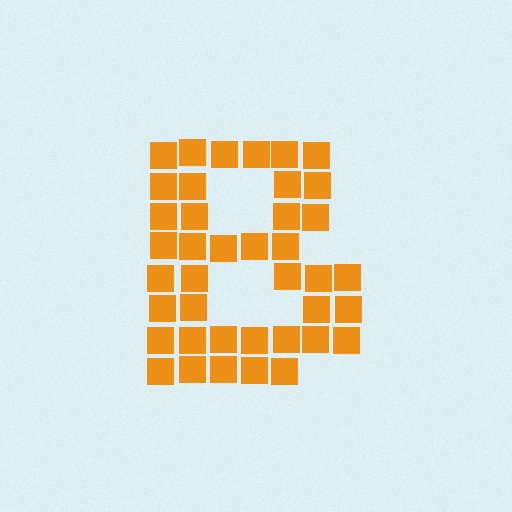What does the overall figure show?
The overall figure shows the letter B.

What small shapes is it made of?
It is made of small squares.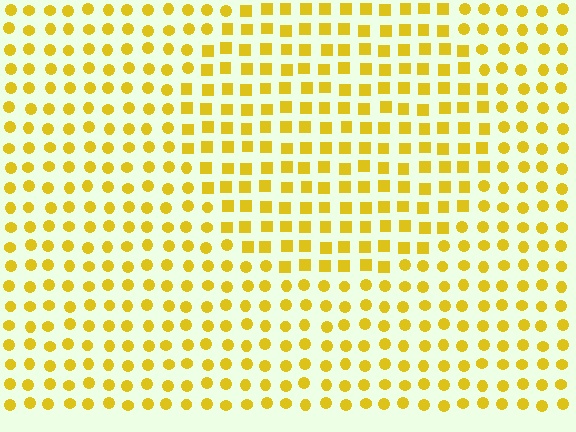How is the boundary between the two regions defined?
The boundary is defined by a change in element shape: squares inside vs. circles outside. All elements share the same color and spacing.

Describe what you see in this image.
The image is filled with small yellow elements arranged in a uniform grid. A circle-shaped region contains squares, while the surrounding area contains circles. The boundary is defined purely by the change in element shape.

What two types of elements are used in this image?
The image uses squares inside the circle region and circles outside it.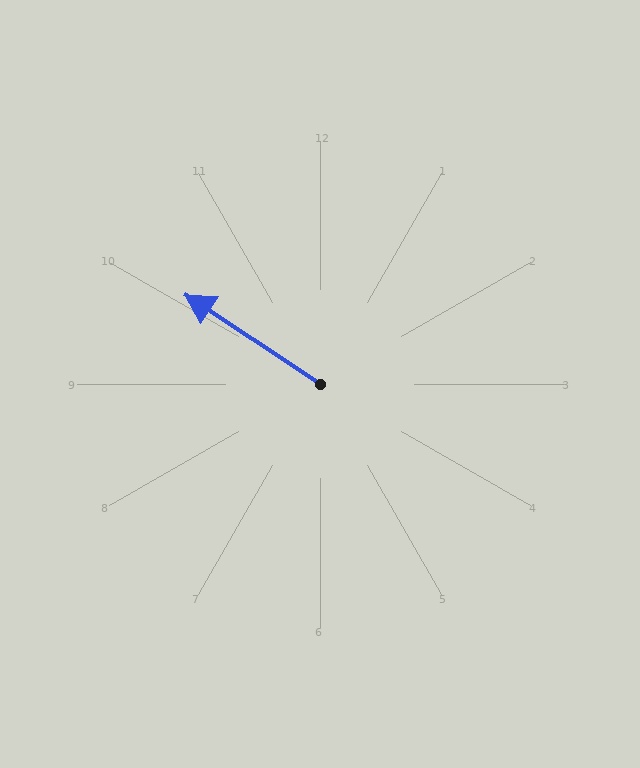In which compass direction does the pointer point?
Northwest.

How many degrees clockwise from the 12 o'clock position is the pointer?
Approximately 304 degrees.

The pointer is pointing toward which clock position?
Roughly 10 o'clock.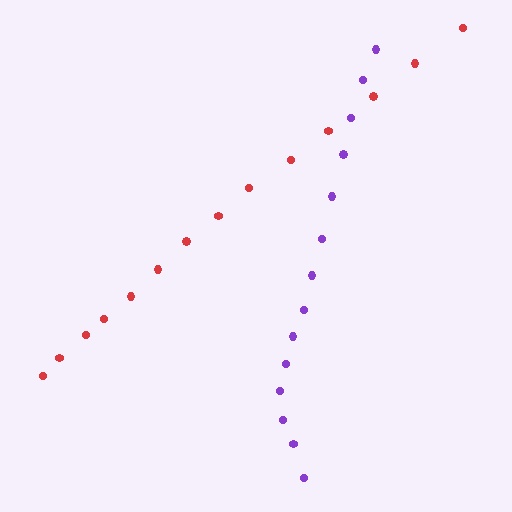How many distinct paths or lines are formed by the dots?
There are 2 distinct paths.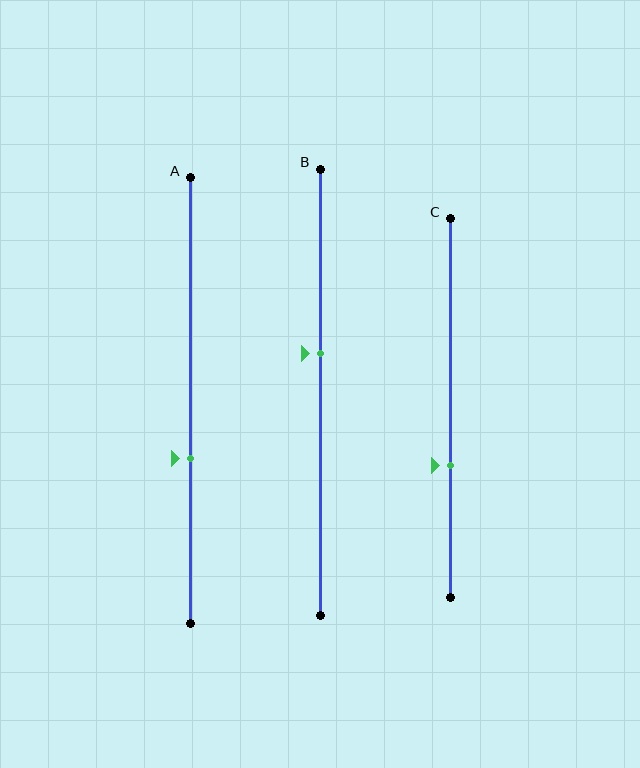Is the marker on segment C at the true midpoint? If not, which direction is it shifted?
No, the marker on segment C is shifted downward by about 15% of the segment length.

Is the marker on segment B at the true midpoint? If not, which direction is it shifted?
No, the marker on segment B is shifted upward by about 9% of the segment length.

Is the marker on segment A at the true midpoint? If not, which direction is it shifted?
No, the marker on segment A is shifted downward by about 13% of the segment length.